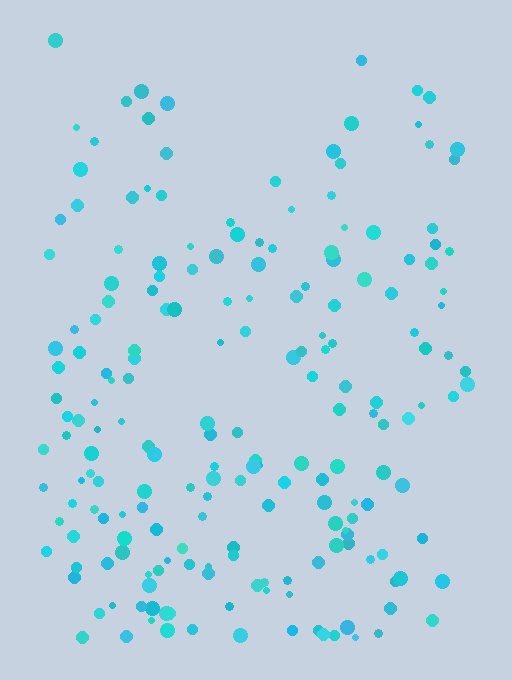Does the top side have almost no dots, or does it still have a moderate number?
Still a moderate number, just noticeably fewer than the bottom.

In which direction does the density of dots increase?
From top to bottom, with the bottom side densest.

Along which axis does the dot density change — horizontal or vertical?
Vertical.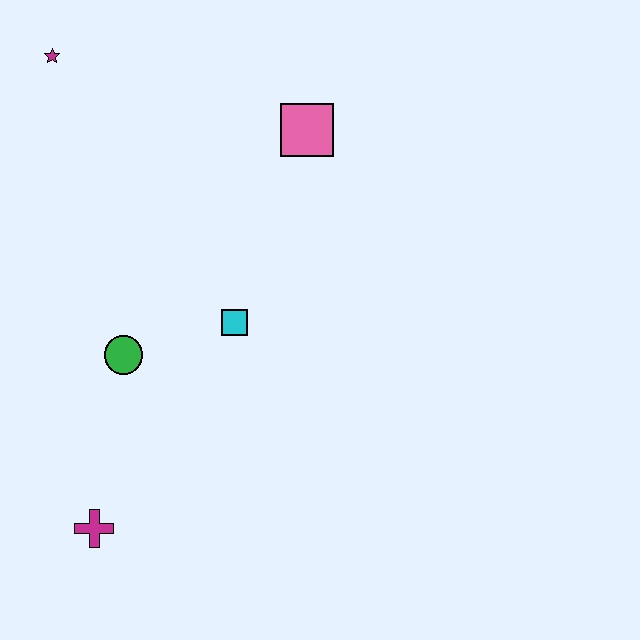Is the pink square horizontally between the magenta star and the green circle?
No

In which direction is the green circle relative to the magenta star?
The green circle is below the magenta star.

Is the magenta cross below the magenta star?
Yes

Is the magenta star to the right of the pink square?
No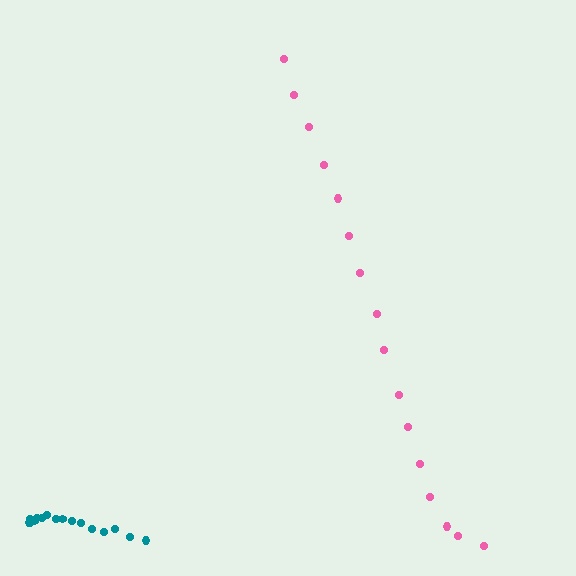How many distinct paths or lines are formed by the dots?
There are 2 distinct paths.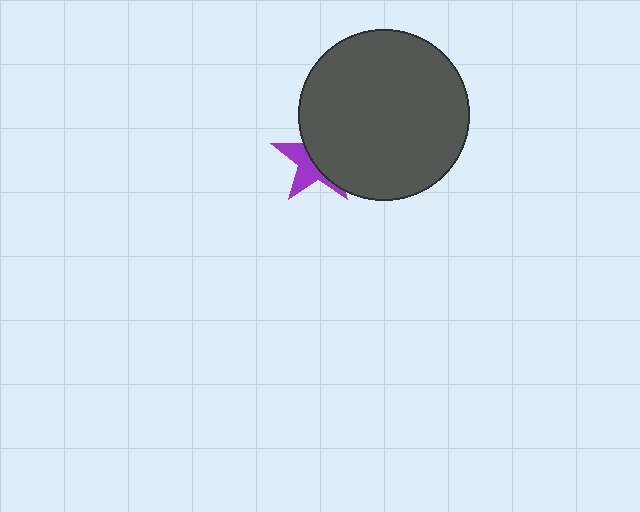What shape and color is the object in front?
The object in front is a dark gray circle.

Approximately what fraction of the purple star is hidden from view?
Roughly 58% of the purple star is hidden behind the dark gray circle.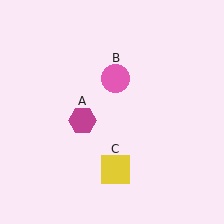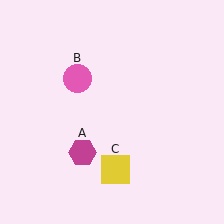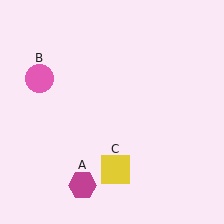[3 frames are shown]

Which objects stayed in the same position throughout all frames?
Yellow square (object C) remained stationary.